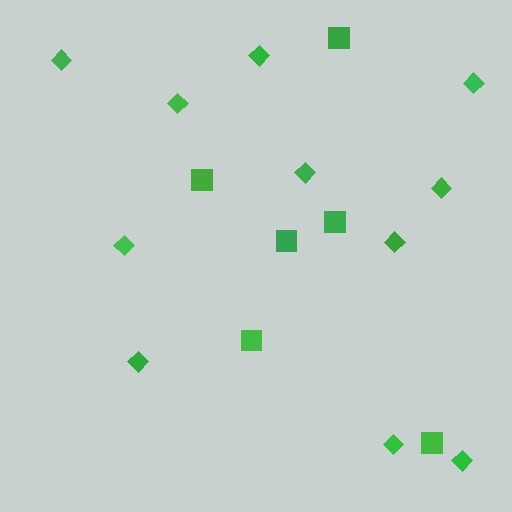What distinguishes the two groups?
There are 2 groups: one group of diamonds (11) and one group of squares (6).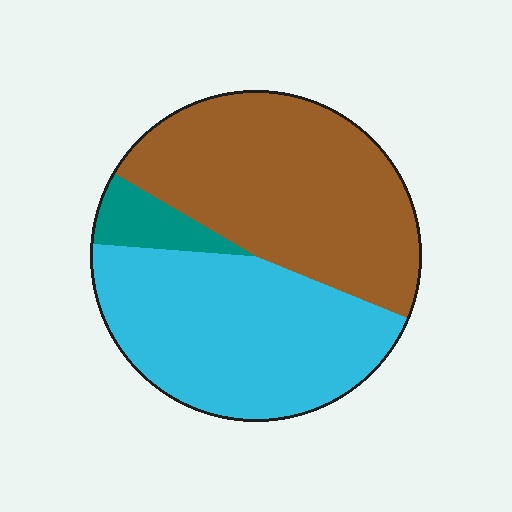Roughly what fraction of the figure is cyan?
Cyan takes up between a quarter and a half of the figure.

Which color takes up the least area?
Teal, at roughly 5%.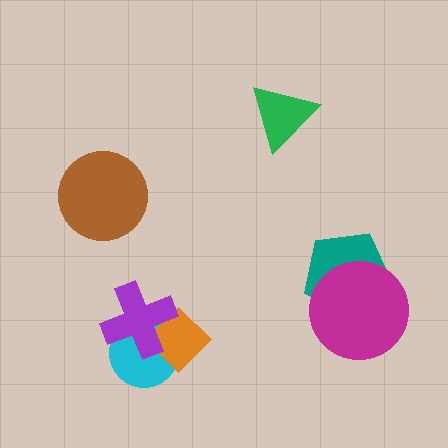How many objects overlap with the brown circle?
0 objects overlap with the brown circle.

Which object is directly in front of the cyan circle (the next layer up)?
The orange diamond is directly in front of the cyan circle.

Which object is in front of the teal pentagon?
The magenta circle is in front of the teal pentagon.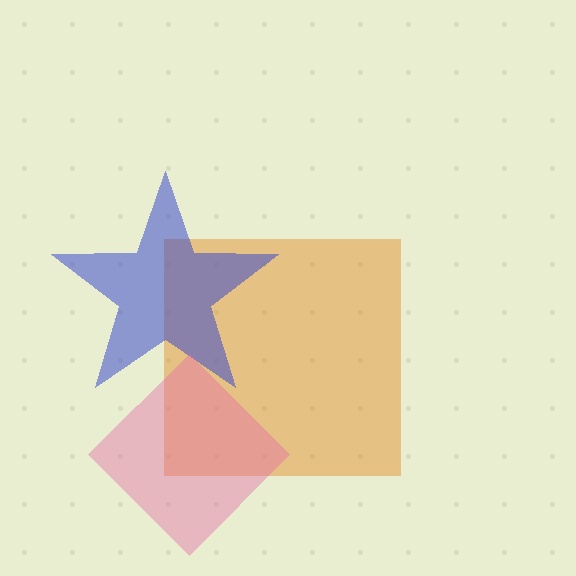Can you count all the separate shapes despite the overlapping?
Yes, there are 3 separate shapes.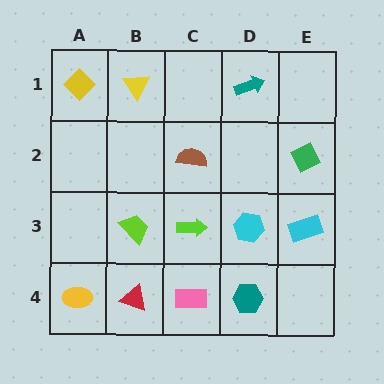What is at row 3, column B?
A lime trapezoid.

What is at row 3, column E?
A cyan rectangle.